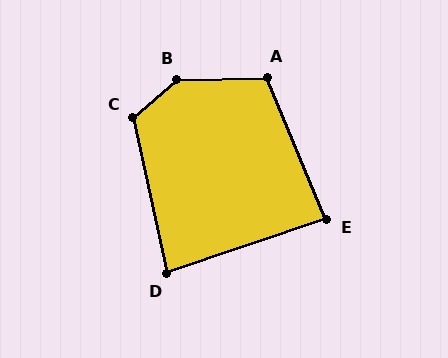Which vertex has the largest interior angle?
B, at approximately 140 degrees.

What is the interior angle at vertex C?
Approximately 119 degrees (obtuse).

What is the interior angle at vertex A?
Approximately 111 degrees (obtuse).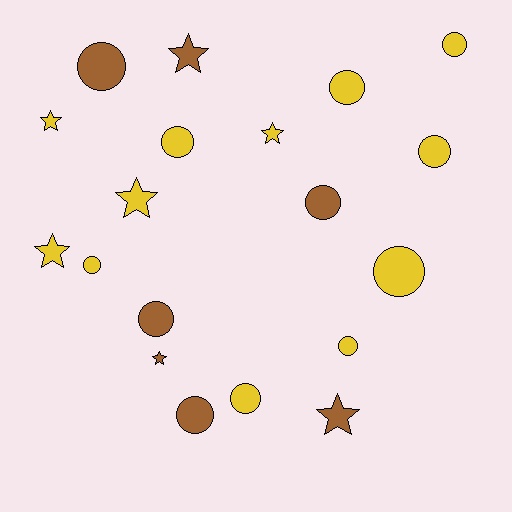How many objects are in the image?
There are 19 objects.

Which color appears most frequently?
Yellow, with 12 objects.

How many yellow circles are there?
There are 8 yellow circles.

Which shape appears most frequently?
Circle, with 12 objects.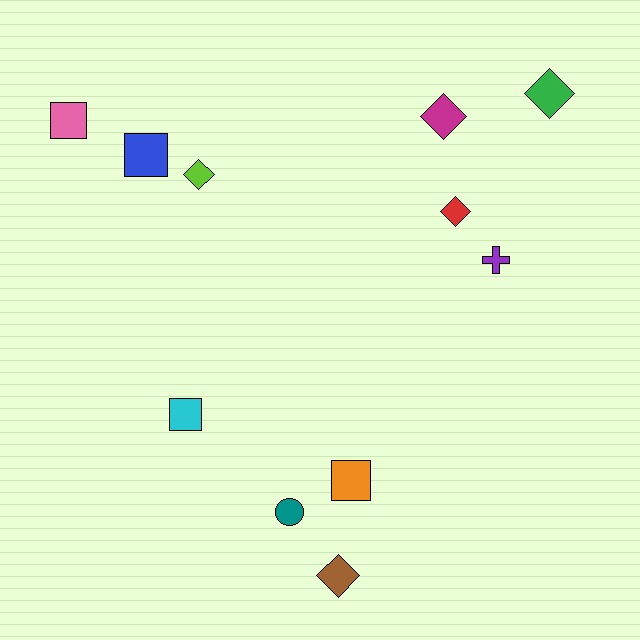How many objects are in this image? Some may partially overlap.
There are 11 objects.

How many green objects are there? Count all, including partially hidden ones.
There is 1 green object.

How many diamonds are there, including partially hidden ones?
There are 5 diamonds.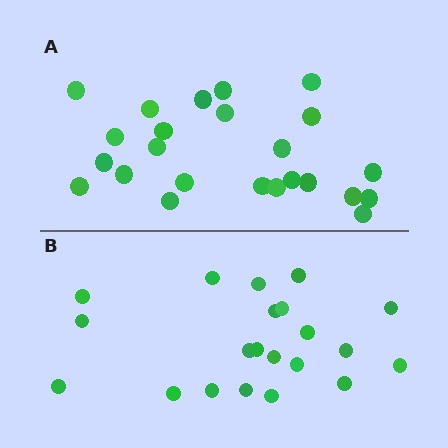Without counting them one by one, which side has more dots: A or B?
Region A (the top region) has more dots.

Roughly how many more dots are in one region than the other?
Region A has just a few more — roughly 2 or 3 more dots than region B.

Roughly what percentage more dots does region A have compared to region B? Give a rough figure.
About 15% more.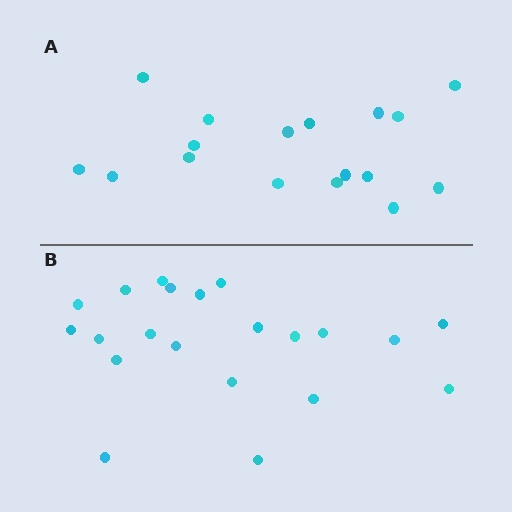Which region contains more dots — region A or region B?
Region B (the bottom region) has more dots.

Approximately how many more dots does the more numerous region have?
Region B has about 4 more dots than region A.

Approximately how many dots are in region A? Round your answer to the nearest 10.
About 20 dots. (The exact count is 17, which rounds to 20.)